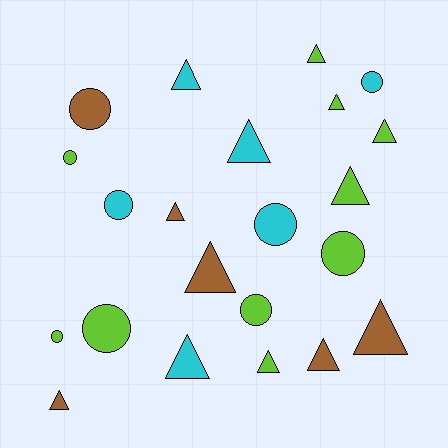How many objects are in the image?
There are 22 objects.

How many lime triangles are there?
There are 5 lime triangles.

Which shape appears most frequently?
Triangle, with 13 objects.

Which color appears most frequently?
Lime, with 10 objects.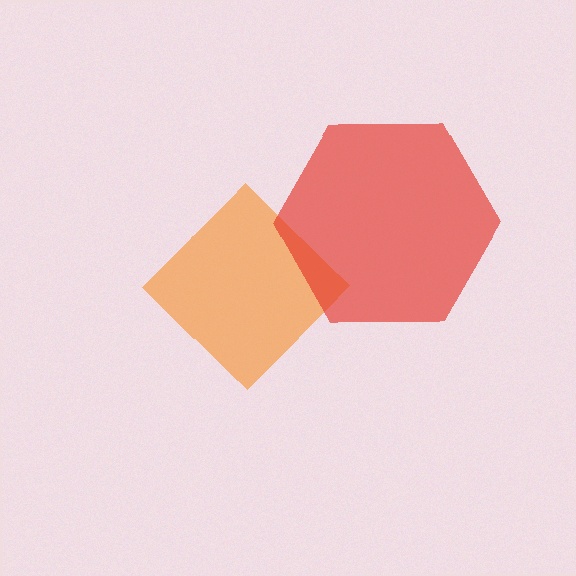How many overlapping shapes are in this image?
There are 2 overlapping shapes in the image.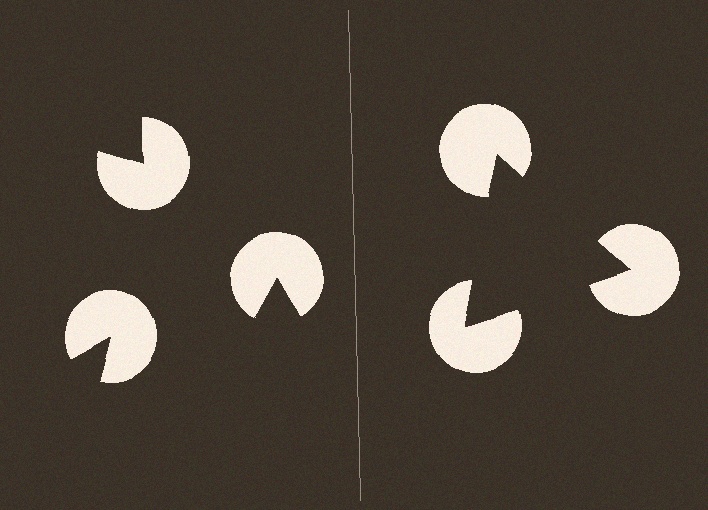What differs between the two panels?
The pac-man discs are positioned identically on both sides; only the wedge orientations differ. On the right they align to a triangle; on the left they are misaligned.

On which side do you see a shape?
An illusory triangle appears on the right side. On the left side the wedge cuts are rotated, so no coherent shape forms.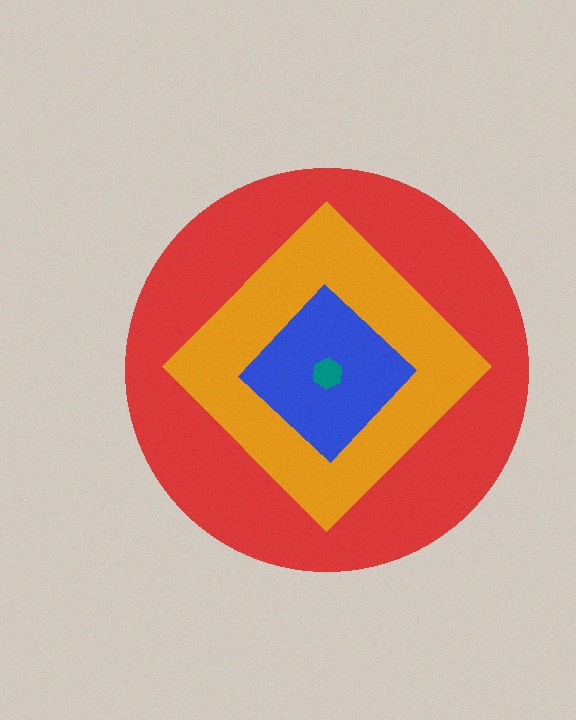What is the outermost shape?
The red circle.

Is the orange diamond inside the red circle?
Yes.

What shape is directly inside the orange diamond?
The blue diamond.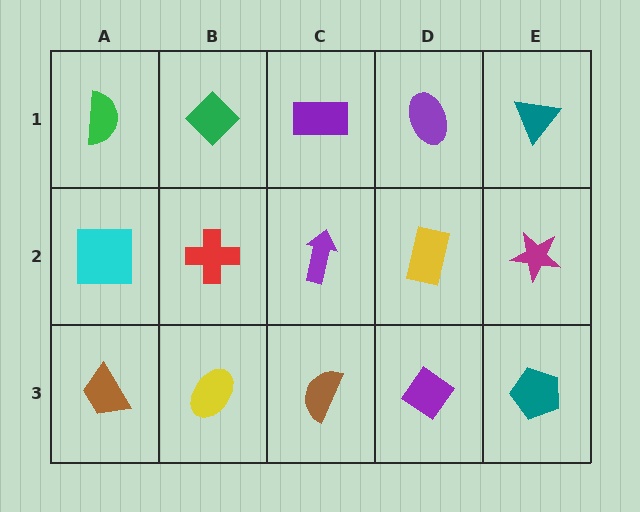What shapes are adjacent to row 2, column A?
A green semicircle (row 1, column A), a brown trapezoid (row 3, column A), a red cross (row 2, column B).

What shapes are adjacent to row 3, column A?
A cyan square (row 2, column A), a yellow ellipse (row 3, column B).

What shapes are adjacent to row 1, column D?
A yellow rectangle (row 2, column D), a purple rectangle (row 1, column C), a teal triangle (row 1, column E).